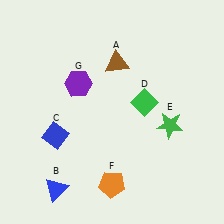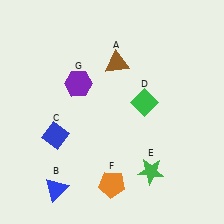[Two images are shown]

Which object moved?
The green star (E) moved down.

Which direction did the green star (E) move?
The green star (E) moved down.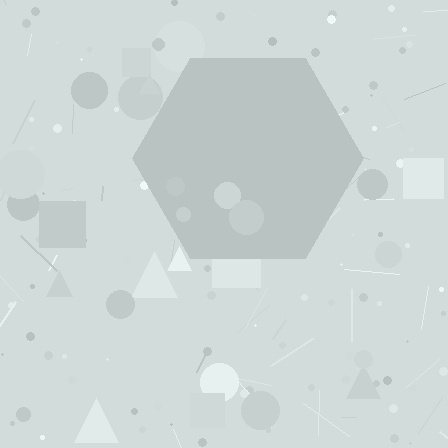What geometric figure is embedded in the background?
A hexagon is embedded in the background.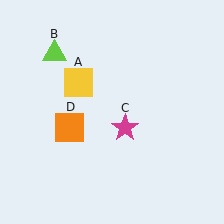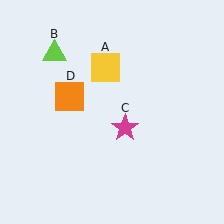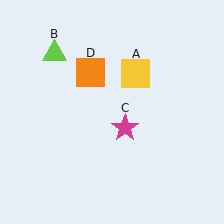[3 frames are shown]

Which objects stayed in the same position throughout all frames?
Lime triangle (object B) and magenta star (object C) remained stationary.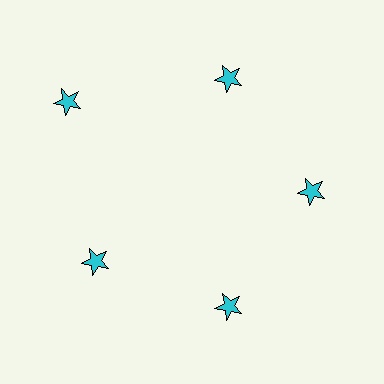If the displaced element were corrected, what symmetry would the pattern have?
It would have 5-fold rotational symmetry — the pattern would map onto itself every 72 degrees.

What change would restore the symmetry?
The symmetry would be restored by moving it inward, back onto the ring so that all 5 stars sit at equal angles and equal distance from the center.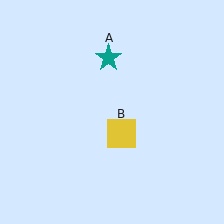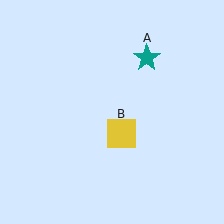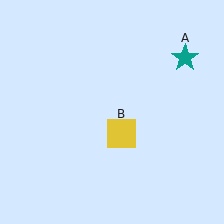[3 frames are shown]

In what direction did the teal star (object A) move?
The teal star (object A) moved right.